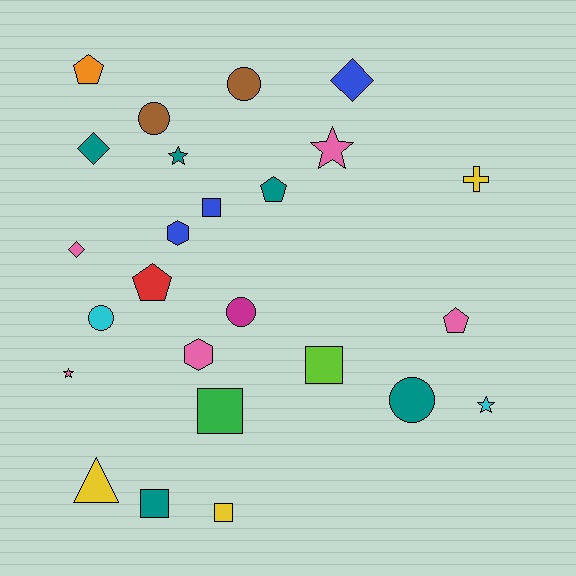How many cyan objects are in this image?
There are 2 cyan objects.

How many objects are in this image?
There are 25 objects.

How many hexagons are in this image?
There are 2 hexagons.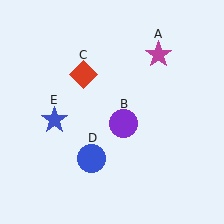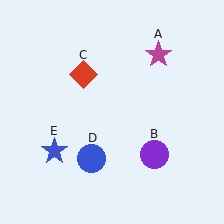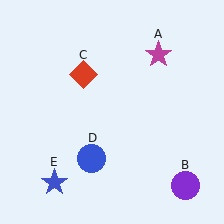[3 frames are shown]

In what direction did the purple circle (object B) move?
The purple circle (object B) moved down and to the right.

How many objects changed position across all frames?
2 objects changed position: purple circle (object B), blue star (object E).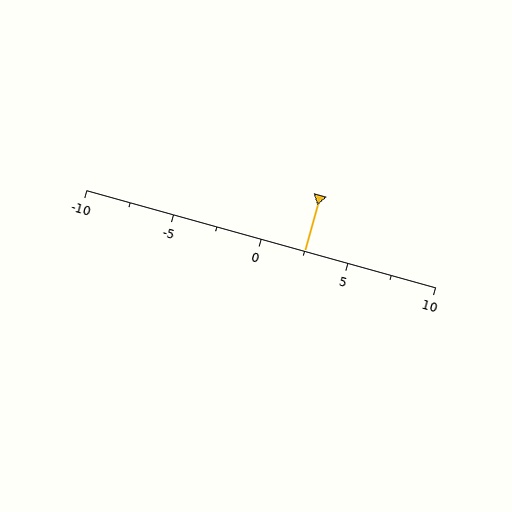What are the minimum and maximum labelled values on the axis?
The axis runs from -10 to 10.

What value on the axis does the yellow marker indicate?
The marker indicates approximately 2.5.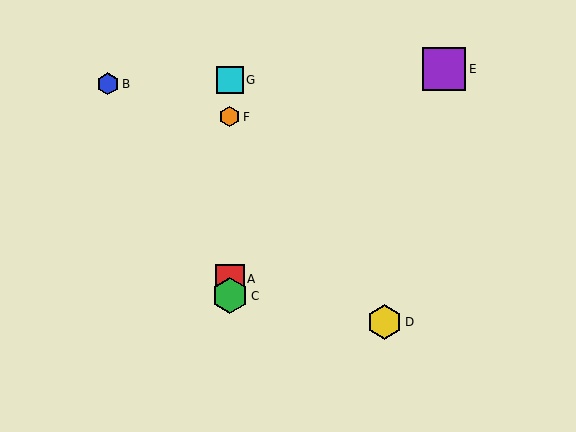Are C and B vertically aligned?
No, C is at x≈230 and B is at x≈108.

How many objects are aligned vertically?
4 objects (A, C, F, G) are aligned vertically.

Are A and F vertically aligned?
Yes, both are at x≈230.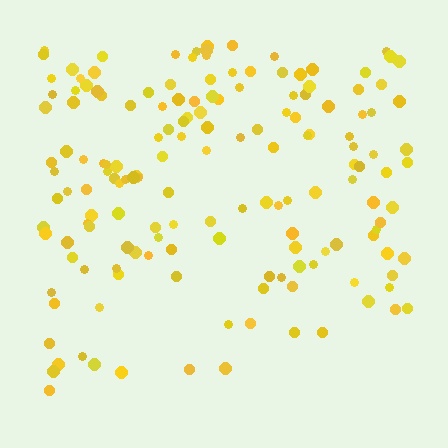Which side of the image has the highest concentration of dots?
The top.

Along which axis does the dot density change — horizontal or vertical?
Vertical.